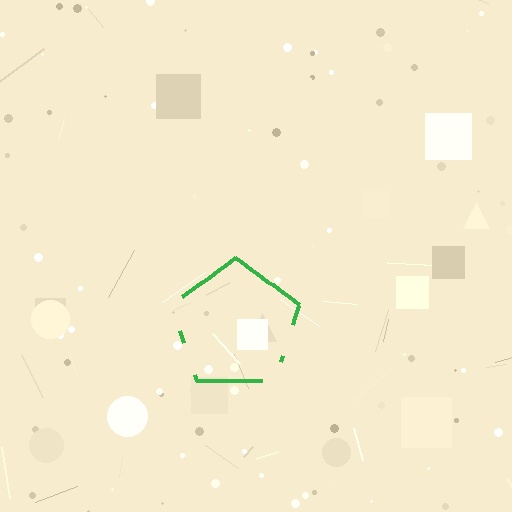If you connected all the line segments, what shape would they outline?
They would outline a pentagon.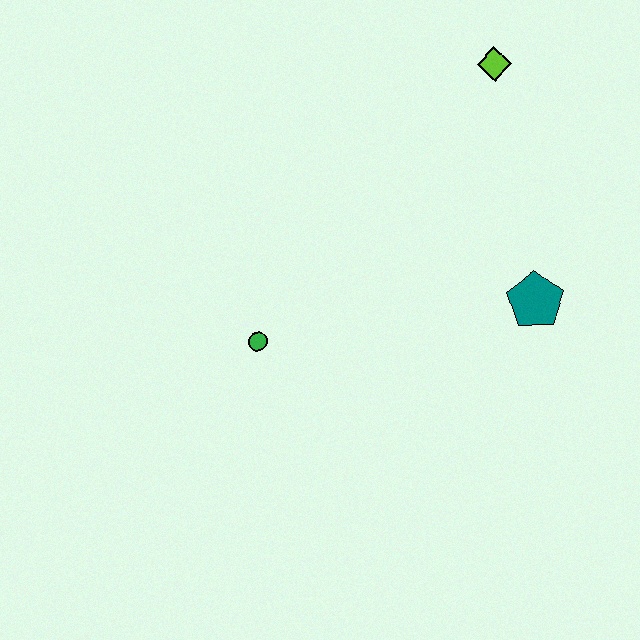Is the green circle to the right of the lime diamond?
No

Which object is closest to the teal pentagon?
The lime diamond is closest to the teal pentagon.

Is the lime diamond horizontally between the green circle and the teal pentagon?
Yes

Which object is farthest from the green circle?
The lime diamond is farthest from the green circle.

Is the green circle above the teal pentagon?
No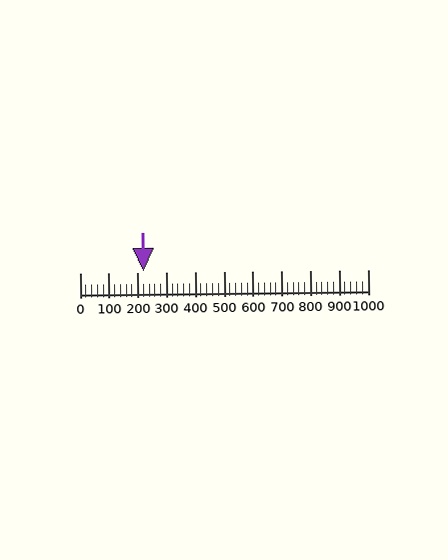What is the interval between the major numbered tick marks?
The major tick marks are spaced 100 units apart.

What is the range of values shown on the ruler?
The ruler shows values from 0 to 1000.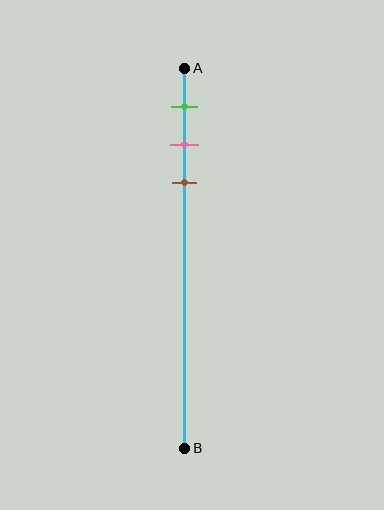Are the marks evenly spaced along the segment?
Yes, the marks are approximately evenly spaced.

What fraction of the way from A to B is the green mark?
The green mark is approximately 10% (0.1) of the way from A to B.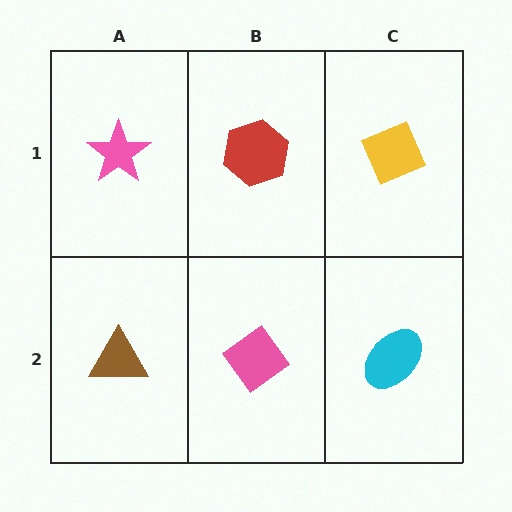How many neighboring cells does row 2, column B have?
3.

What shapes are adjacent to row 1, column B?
A pink diamond (row 2, column B), a pink star (row 1, column A), a yellow diamond (row 1, column C).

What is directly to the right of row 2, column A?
A pink diamond.